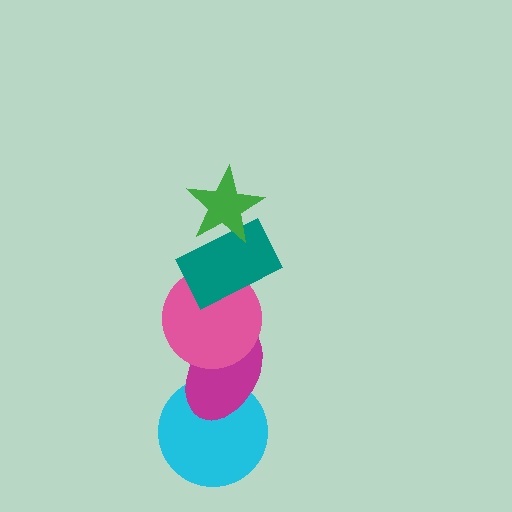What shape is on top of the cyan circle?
The magenta ellipse is on top of the cyan circle.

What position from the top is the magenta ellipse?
The magenta ellipse is 4th from the top.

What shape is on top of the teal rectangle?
The green star is on top of the teal rectangle.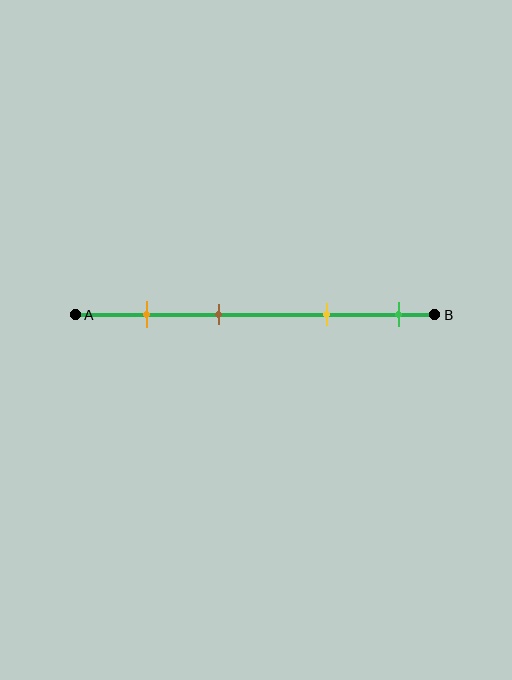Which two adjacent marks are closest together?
The orange and brown marks are the closest adjacent pair.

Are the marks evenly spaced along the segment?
No, the marks are not evenly spaced.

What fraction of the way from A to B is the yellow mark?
The yellow mark is approximately 70% (0.7) of the way from A to B.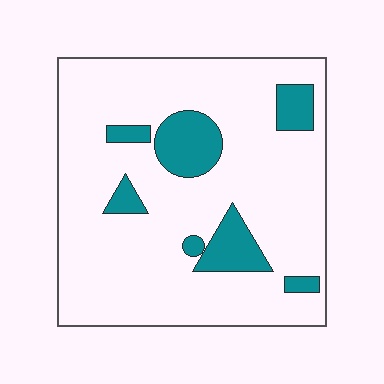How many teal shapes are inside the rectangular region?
7.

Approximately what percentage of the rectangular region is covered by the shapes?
Approximately 15%.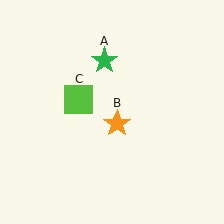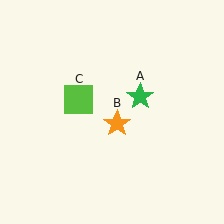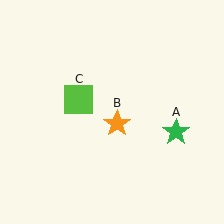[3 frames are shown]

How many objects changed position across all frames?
1 object changed position: green star (object A).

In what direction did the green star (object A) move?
The green star (object A) moved down and to the right.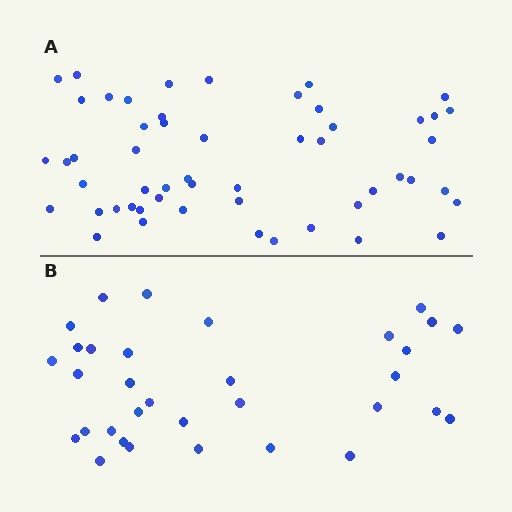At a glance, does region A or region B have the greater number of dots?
Region A (the top region) has more dots.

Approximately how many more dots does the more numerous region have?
Region A has approximately 20 more dots than region B.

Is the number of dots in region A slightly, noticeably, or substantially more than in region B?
Region A has substantially more. The ratio is roughly 1.6 to 1.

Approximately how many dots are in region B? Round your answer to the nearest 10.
About 30 dots. (The exact count is 33, which rounds to 30.)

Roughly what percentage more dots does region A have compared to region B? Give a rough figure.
About 60% more.